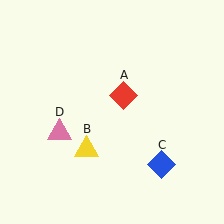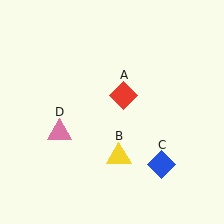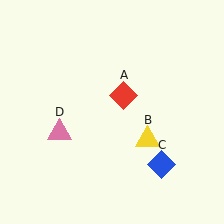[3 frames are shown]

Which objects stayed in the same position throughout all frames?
Red diamond (object A) and blue diamond (object C) and pink triangle (object D) remained stationary.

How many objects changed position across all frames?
1 object changed position: yellow triangle (object B).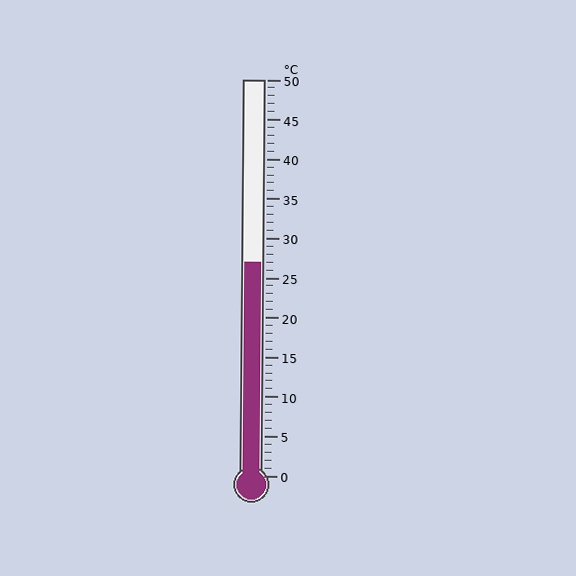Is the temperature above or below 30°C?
The temperature is below 30°C.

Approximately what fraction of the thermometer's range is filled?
The thermometer is filled to approximately 55% of its range.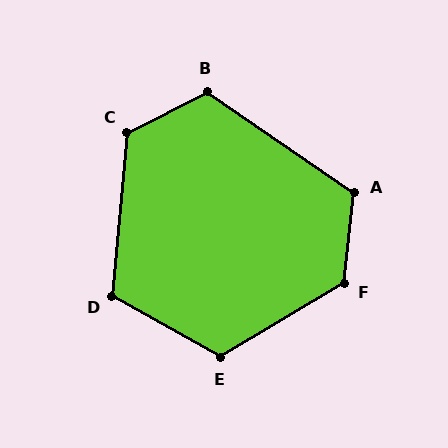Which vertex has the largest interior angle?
F, at approximately 127 degrees.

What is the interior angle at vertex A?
Approximately 118 degrees (obtuse).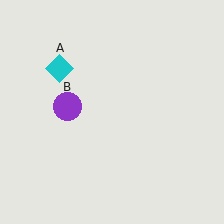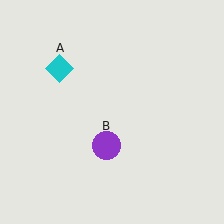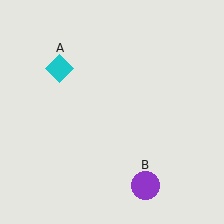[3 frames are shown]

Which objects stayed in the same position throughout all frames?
Cyan diamond (object A) remained stationary.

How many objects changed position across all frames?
1 object changed position: purple circle (object B).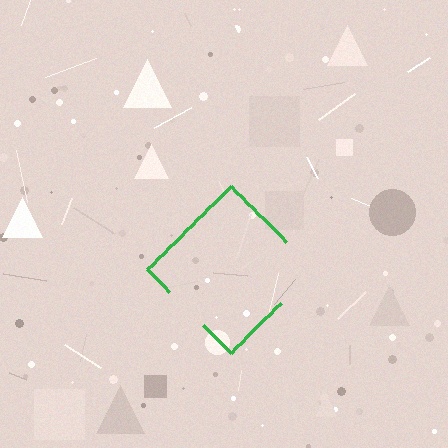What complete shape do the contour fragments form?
The contour fragments form a diamond.